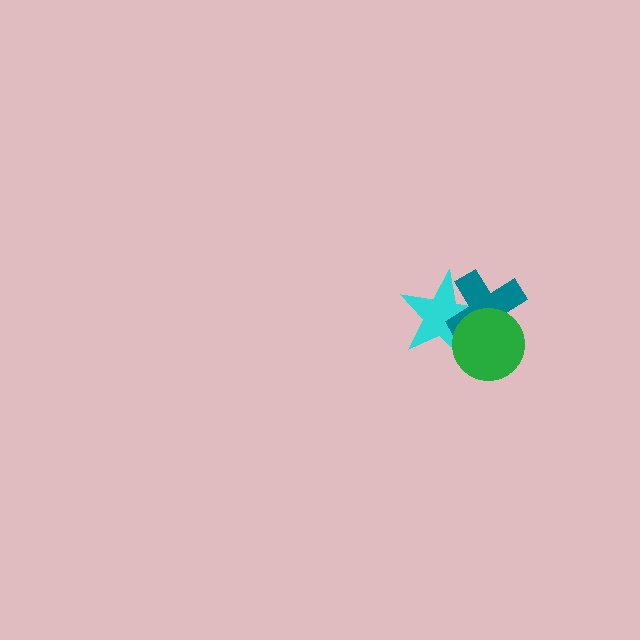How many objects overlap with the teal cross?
2 objects overlap with the teal cross.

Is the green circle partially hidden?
No, no other shape covers it.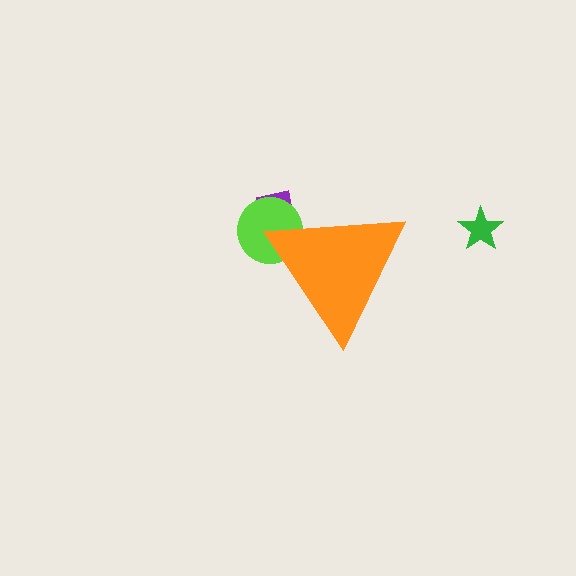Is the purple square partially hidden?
Yes, the purple square is partially hidden behind the orange triangle.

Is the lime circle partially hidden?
Yes, the lime circle is partially hidden behind the orange triangle.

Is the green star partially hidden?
No, the green star is fully visible.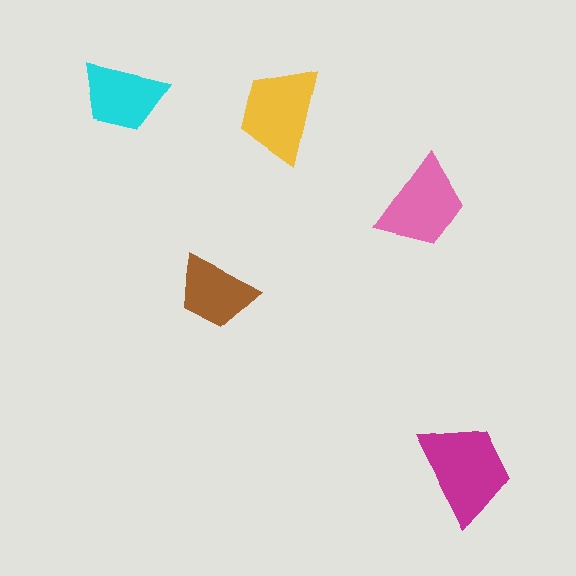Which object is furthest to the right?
The magenta trapezoid is rightmost.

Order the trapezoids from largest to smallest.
the magenta one, the yellow one, the pink one, the cyan one, the brown one.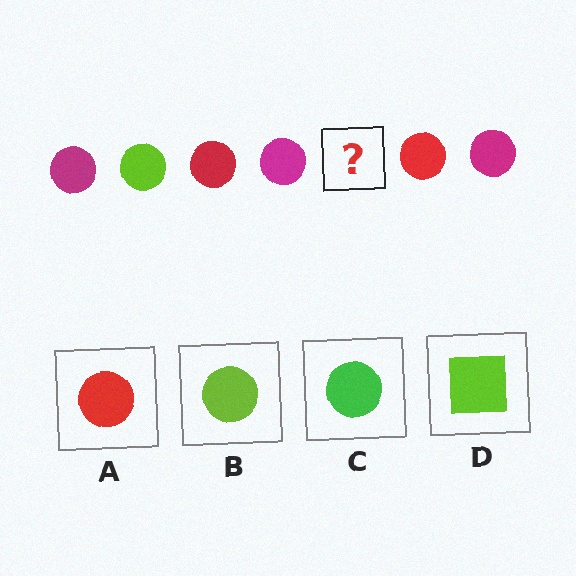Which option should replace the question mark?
Option B.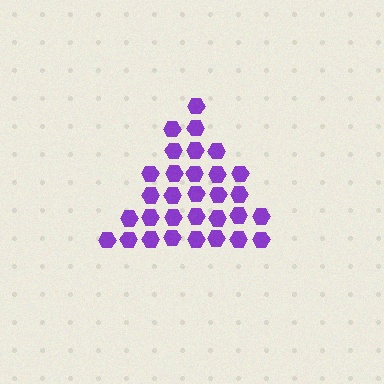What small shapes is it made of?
It is made of small hexagons.